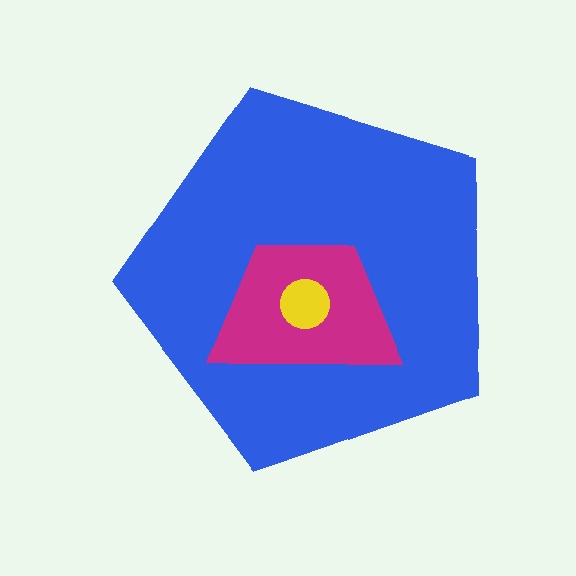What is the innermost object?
The yellow circle.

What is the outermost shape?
The blue pentagon.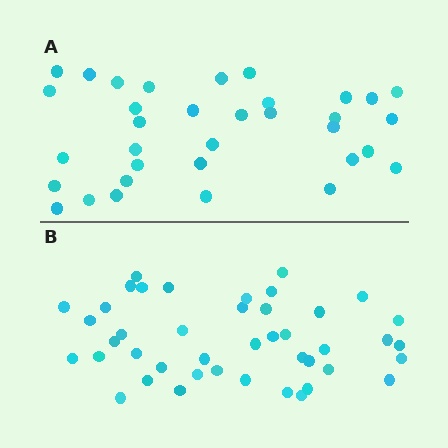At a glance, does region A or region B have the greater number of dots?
Region B (the bottom region) has more dots.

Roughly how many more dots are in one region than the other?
Region B has roughly 8 or so more dots than region A.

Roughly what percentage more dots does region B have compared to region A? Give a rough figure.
About 25% more.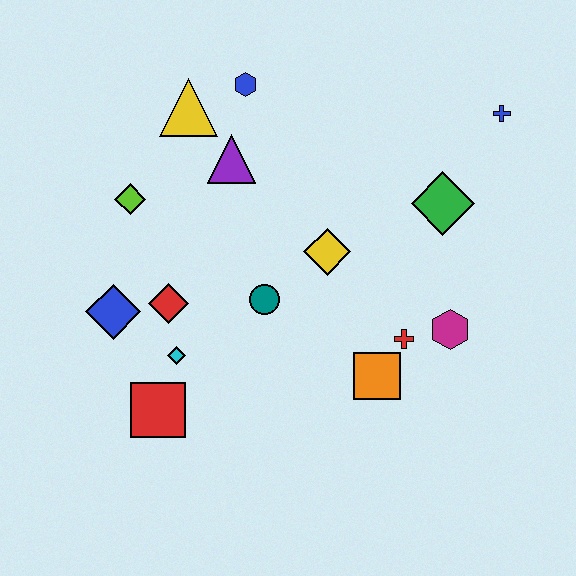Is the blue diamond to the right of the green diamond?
No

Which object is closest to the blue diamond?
The red diamond is closest to the blue diamond.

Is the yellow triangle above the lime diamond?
Yes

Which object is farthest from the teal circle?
The blue cross is farthest from the teal circle.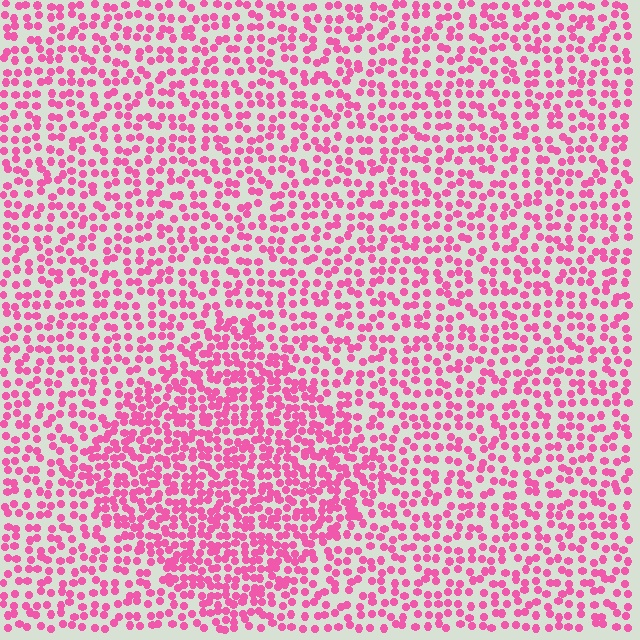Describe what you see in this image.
The image contains small pink elements arranged at two different densities. A diamond-shaped region is visible where the elements are more densely packed than the surrounding area.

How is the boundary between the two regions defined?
The boundary is defined by a change in element density (approximately 1.7x ratio). All elements are the same color, size, and shape.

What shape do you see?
I see a diamond.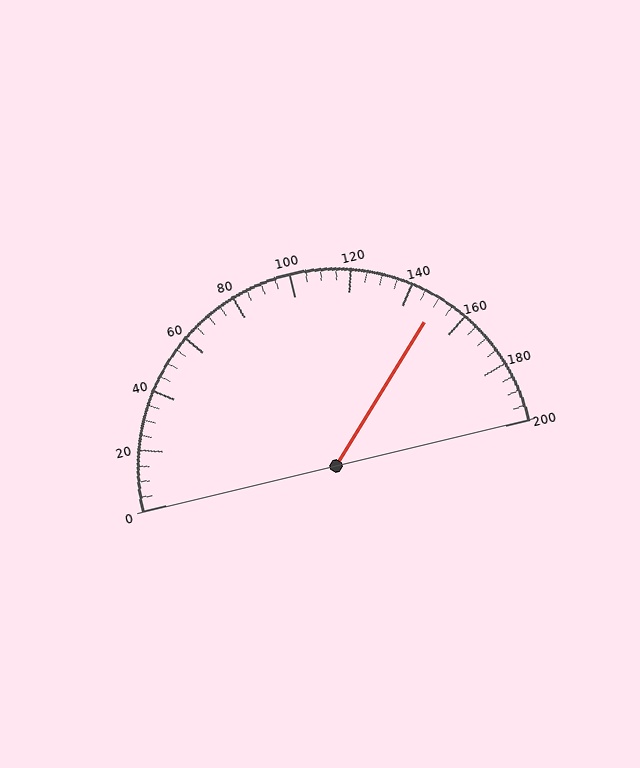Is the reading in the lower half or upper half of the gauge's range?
The reading is in the upper half of the range (0 to 200).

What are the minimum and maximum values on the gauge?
The gauge ranges from 0 to 200.